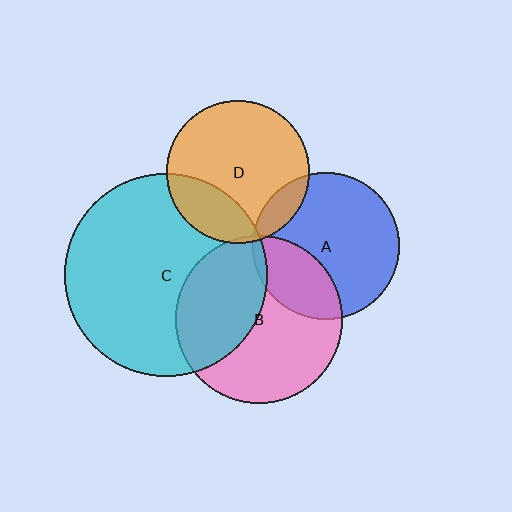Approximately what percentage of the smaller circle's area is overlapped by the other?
Approximately 10%.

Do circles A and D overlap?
Yes.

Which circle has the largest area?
Circle C (cyan).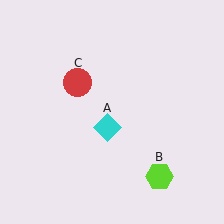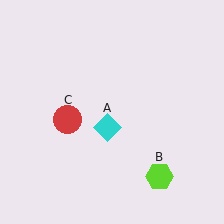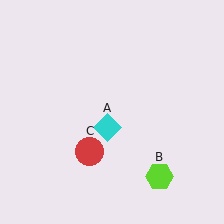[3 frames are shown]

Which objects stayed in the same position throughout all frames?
Cyan diamond (object A) and lime hexagon (object B) remained stationary.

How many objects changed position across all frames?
1 object changed position: red circle (object C).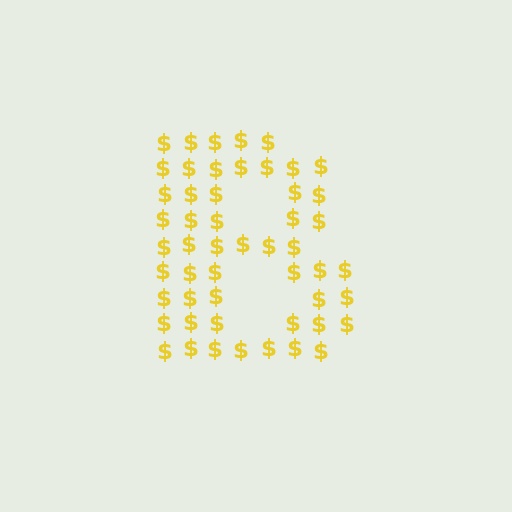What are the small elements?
The small elements are dollar signs.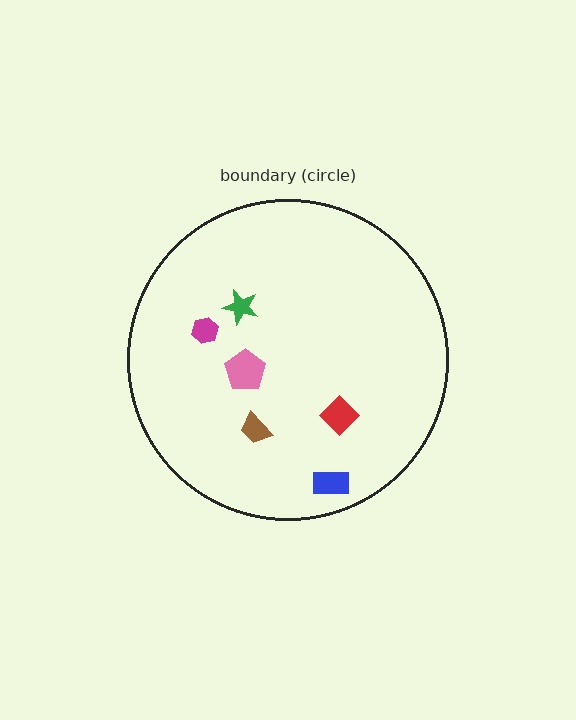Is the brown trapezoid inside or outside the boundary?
Inside.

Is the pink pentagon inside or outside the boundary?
Inside.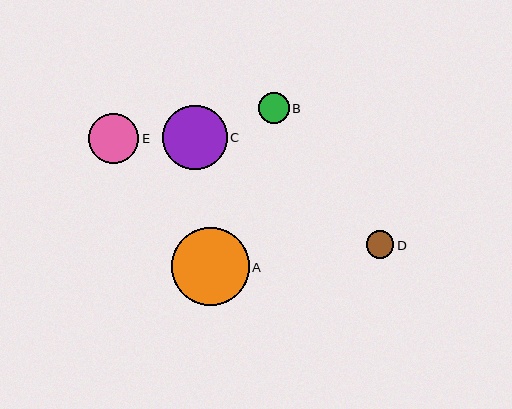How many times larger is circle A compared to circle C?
Circle A is approximately 1.2 times the size of circle C.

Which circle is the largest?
Circle A is the largest with a size of approximately 78 pixels.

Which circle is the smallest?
Circle D is the smallest with a size of approximately 28 pixels.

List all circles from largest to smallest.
From largest to smallest: A, C, E, B, D.